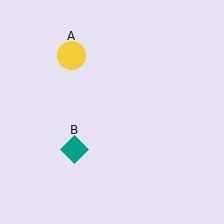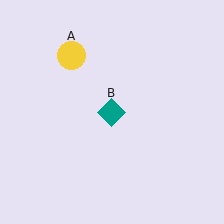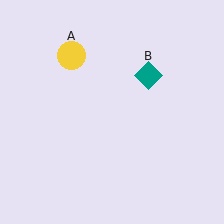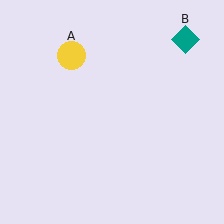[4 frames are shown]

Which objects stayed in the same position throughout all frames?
Yellow circle (object A) remained stationary.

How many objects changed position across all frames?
1 object changed position: teal diamond (object B).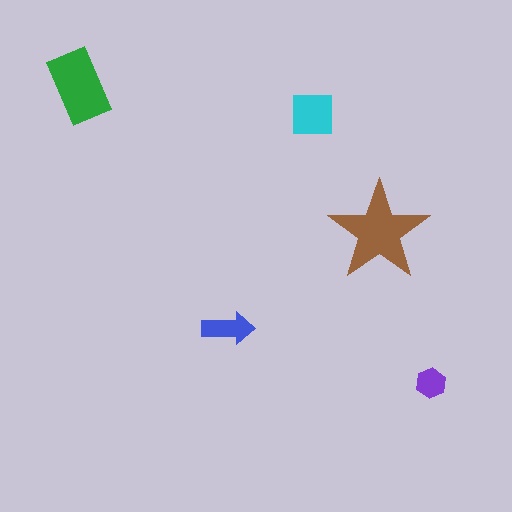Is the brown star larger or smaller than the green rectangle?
Larger.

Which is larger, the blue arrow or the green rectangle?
The green rectangle.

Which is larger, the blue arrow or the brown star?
The brown star.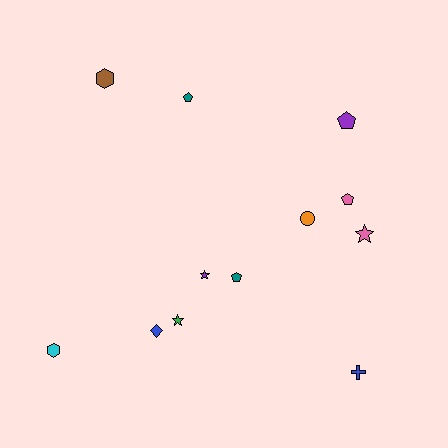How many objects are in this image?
There are 12 objects.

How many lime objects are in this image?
There are no lime objects.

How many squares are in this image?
There are no squares.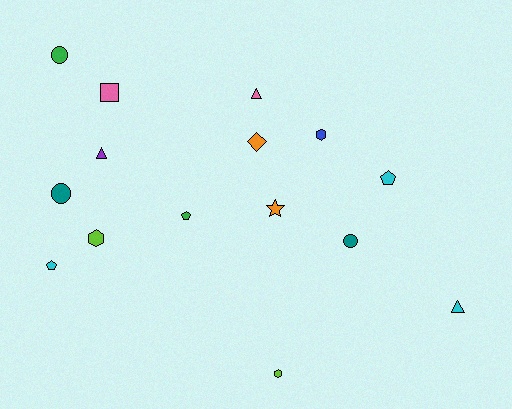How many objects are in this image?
There are 15 objects.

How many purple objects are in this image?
There is 1 purple object.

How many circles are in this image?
There are 3 circles.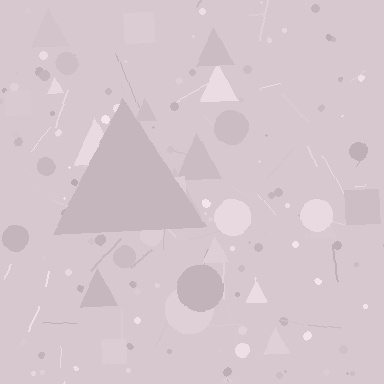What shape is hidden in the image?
A triangle is hidden in the image.